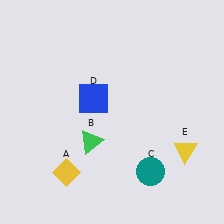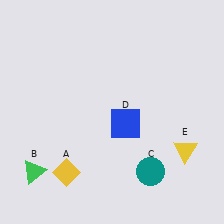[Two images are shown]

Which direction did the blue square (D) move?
The blue square (D) moved right.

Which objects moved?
The objects that moved are: the green triangle (B), the blue square (D).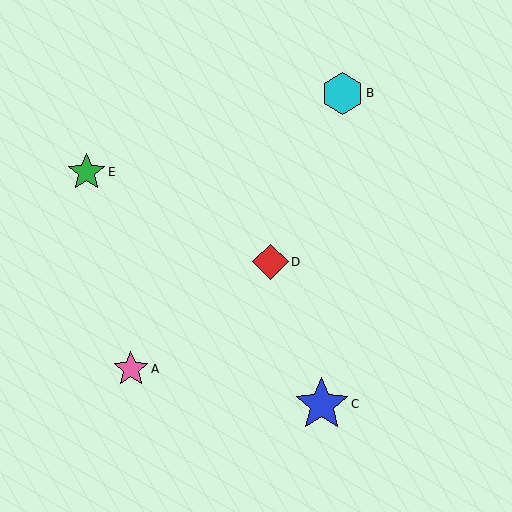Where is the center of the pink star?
The center of the pink star is at (131, 369).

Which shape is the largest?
The blue star (labeled C) is the largest.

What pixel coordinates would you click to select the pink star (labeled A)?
Click at (131, 369) to select the pink star A.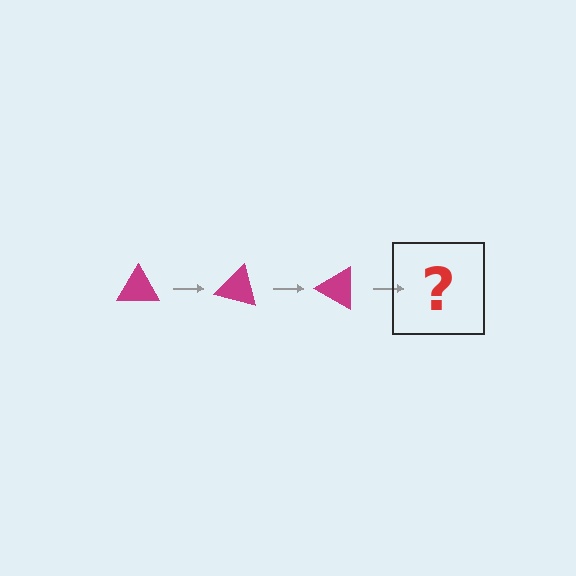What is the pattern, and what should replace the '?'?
The pattern is that the triangle rotates 15 degrees each step. The '?' should be a magenta triangle rotated 45 degrees.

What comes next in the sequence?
The next element should be a magenta triangle rotated 45 degrees.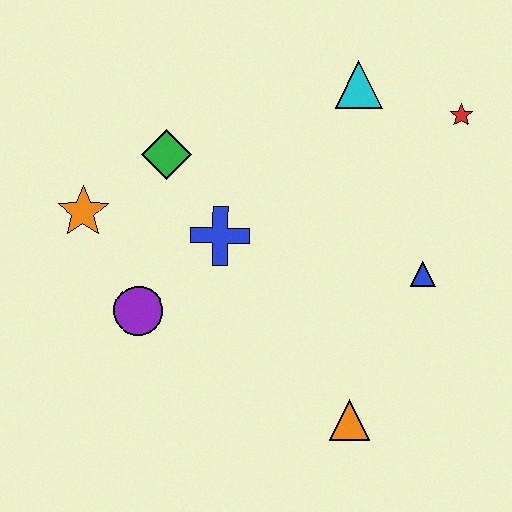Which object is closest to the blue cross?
The green diamond is closest to the blue cross.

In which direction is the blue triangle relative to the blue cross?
The blue triangle is to the right of the blue cross.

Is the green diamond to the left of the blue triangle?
Yes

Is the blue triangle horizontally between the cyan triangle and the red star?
Yes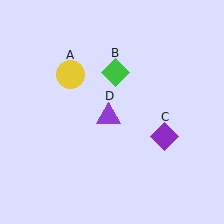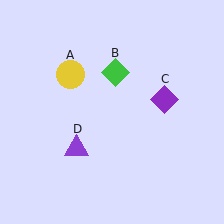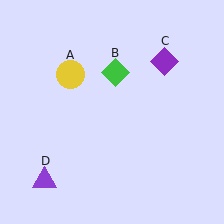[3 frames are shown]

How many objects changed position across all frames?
2 objects changed position: purple diamond (object C), purple triangle (object D).